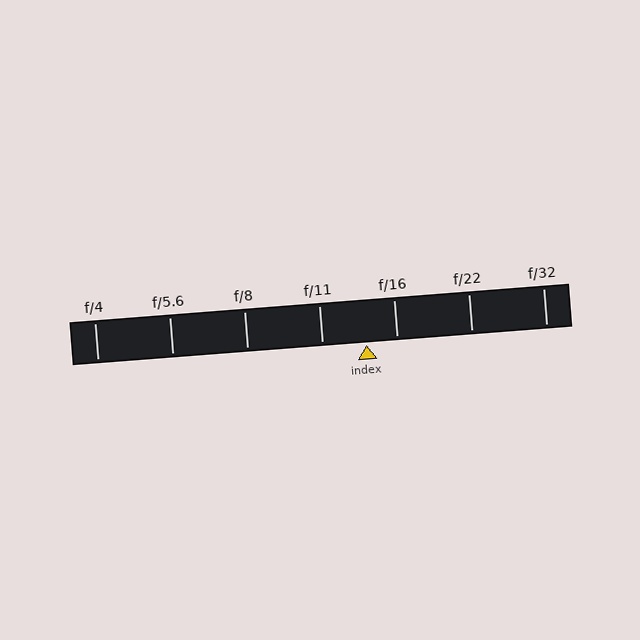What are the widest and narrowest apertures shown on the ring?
The widest aperture shown is f/4 and the narrowest is f/32.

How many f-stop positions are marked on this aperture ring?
There are 7 f-stop positions marked.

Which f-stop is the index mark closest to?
The index mark is closest to f/16.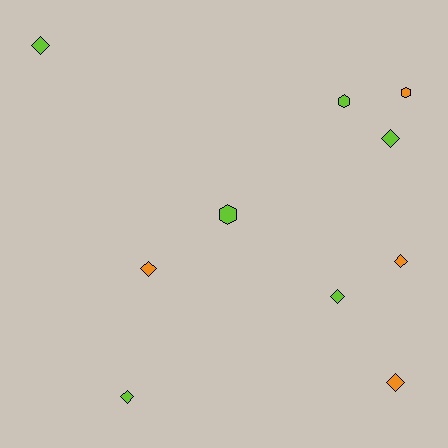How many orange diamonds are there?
There are 3 orange diamonds.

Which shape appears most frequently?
Diamond, with 7 objects.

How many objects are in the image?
There are 10 objects.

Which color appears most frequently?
Lime, with 6 objects.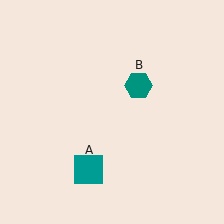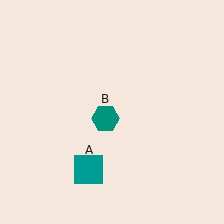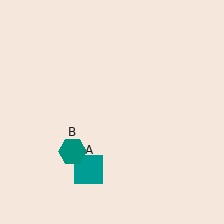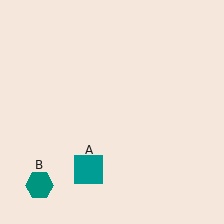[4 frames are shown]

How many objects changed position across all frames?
1 object changed position: teal hexagon (object B).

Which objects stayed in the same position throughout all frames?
Teal square (object A) remained stationary.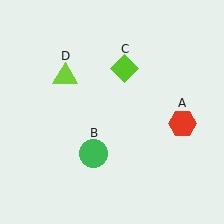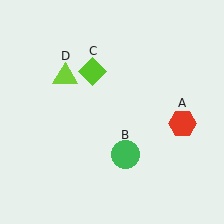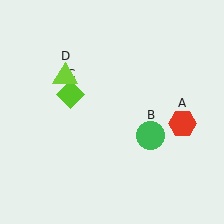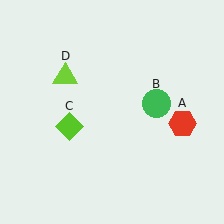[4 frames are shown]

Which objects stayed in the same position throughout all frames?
Red hexagon (object A) and lime triangle (object D) remained stationary.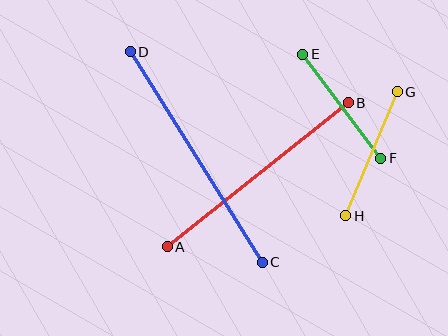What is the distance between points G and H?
The distance is approximately 135 pixels.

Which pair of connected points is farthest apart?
Points C and D are farthest apart.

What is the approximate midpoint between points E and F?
The midpoint is at approximately (342, 106) pixels.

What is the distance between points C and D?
The distance is approximately 248 pixels.